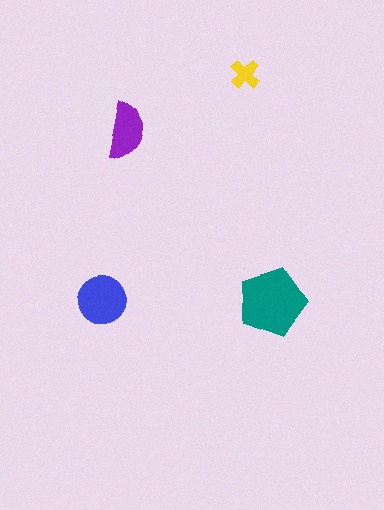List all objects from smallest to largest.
The yellow cross, the purple semicircle, the blue circle, the teal pentagon.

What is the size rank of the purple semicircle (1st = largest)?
3rd.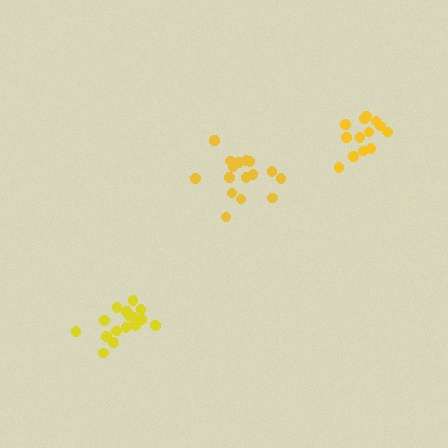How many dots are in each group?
Group 1: 16 dots, Group 2: 18 dots, Group 3: 14 dots (48 total).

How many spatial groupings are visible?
There are 3 spatial groupings.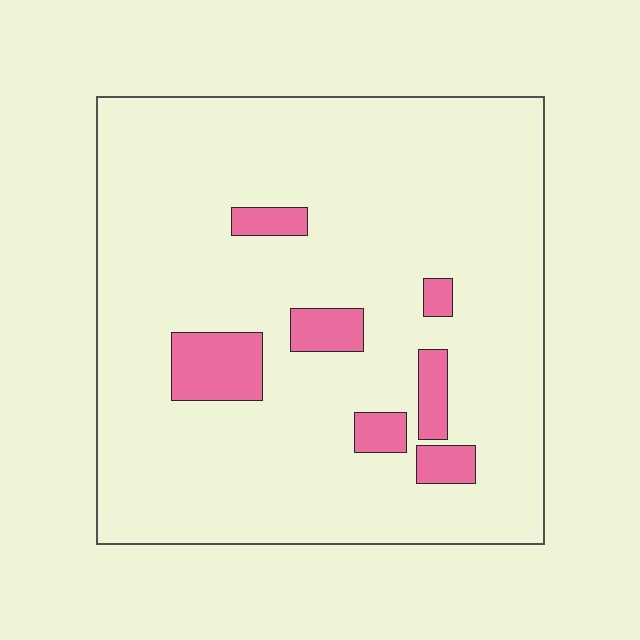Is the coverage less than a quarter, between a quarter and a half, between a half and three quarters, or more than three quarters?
Less than a quarter.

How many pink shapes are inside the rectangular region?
7.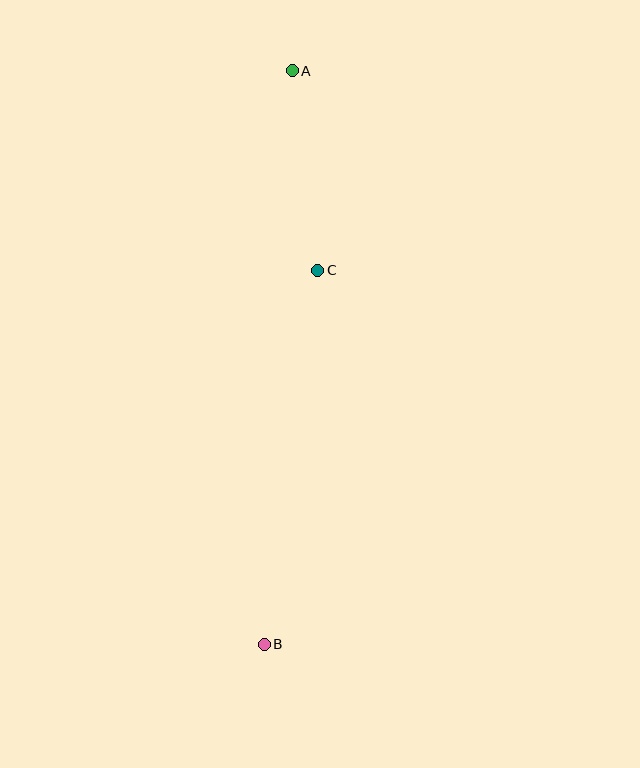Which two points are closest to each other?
Points A and C are closest to each other.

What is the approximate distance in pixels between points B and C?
The distance between B and C is approximately 378 pixels.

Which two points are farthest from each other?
Points A and B are farthest from each other.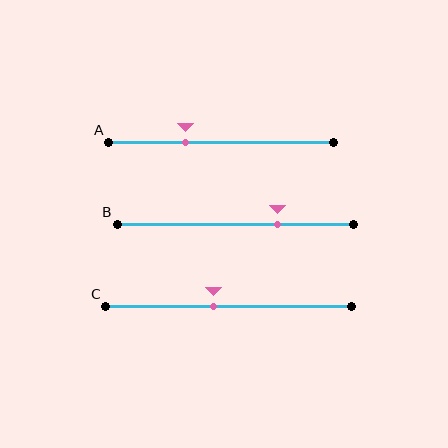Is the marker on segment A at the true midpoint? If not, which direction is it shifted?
No, the marker on segment A is shifted to the left by about 16% of the segment length.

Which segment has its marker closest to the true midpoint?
Segment C has its marker closest to the true midpoint.